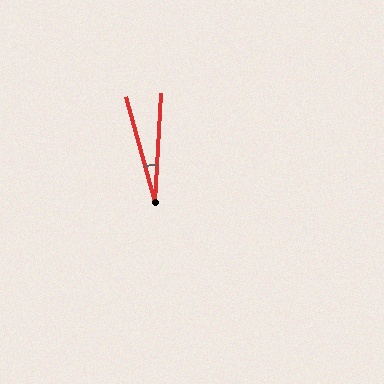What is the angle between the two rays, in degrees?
Approximately 19 degrees.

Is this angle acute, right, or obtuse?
It is acute.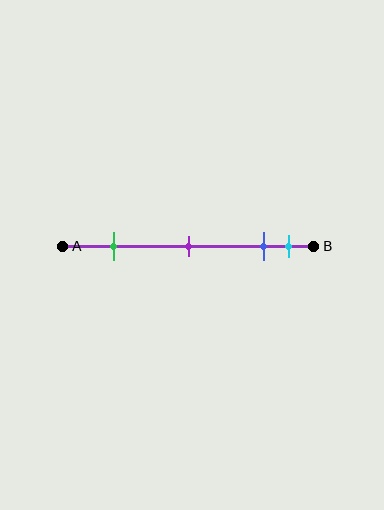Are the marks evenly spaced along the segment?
No, the marks are not evenly spaced.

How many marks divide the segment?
There are 4 marks dividing the segment.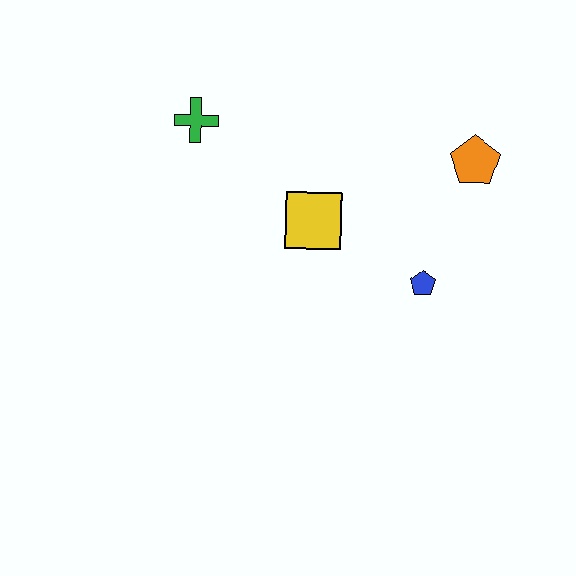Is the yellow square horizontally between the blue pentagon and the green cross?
Yes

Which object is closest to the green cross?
The yellow square is closest to the green cross.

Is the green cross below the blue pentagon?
No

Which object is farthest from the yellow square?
The orange pentagon is farthest from the yellow square.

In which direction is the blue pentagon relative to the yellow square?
The blue pentagon is to the right of the yellow square.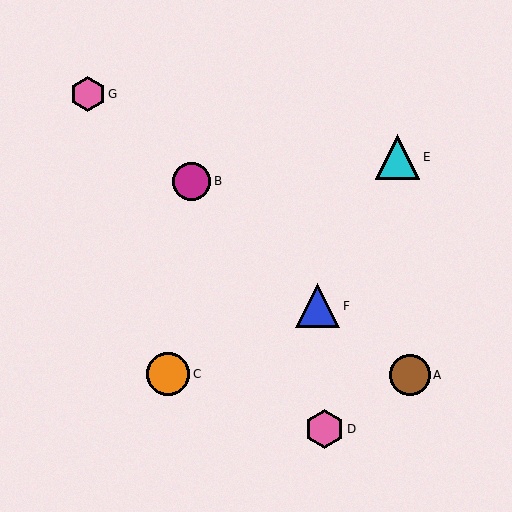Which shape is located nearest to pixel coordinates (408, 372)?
The brown circle (labeled A) at (410, 375) is nearest to that location.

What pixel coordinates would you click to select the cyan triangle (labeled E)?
Click at (397, 157) to select the cyan triangle E.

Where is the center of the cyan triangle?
The center of the cyan triangle is at (397, 157).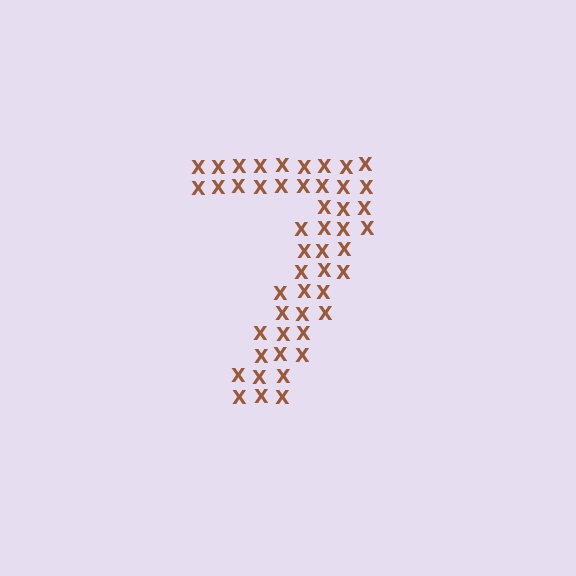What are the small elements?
The small elements are letter X's.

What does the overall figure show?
The overall figure shows the digit 7.